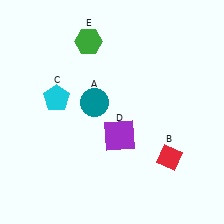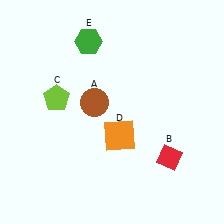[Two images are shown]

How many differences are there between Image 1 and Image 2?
There are 3 differences between the two images.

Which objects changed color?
A changed from teal to brown. C changed from cyan to lime. D changed from purple to orange.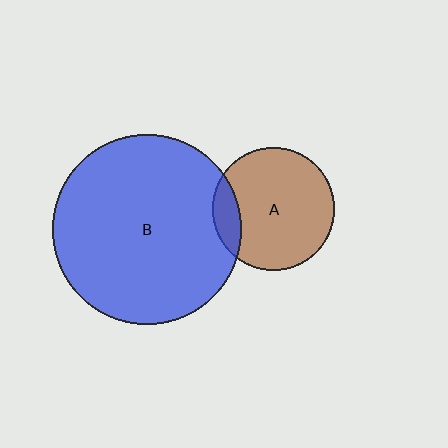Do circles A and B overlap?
Yes.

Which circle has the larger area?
Circle B (blue).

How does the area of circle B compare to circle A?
Approximately 2.4 times.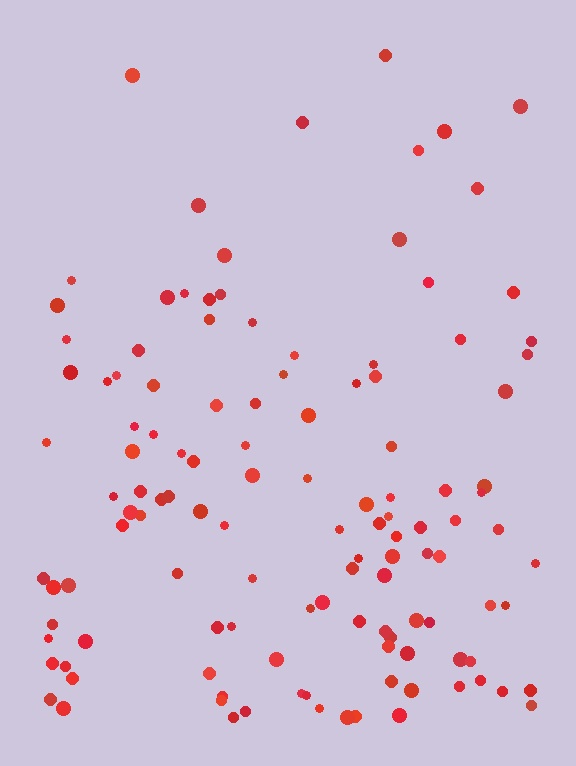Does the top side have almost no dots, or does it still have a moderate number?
Still a moderate number, just noticeably fewer than the bottom.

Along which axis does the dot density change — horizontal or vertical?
Vertical.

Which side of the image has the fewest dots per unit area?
The top.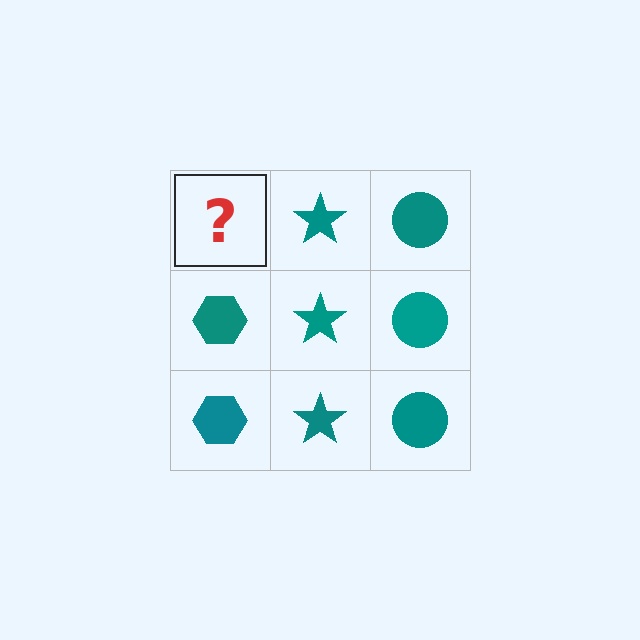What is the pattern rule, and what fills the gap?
The rule is that each column has a consistent shape. The gap should be filled with a teal hexagon.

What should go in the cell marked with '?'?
The missing cell should contain a teal hexagon.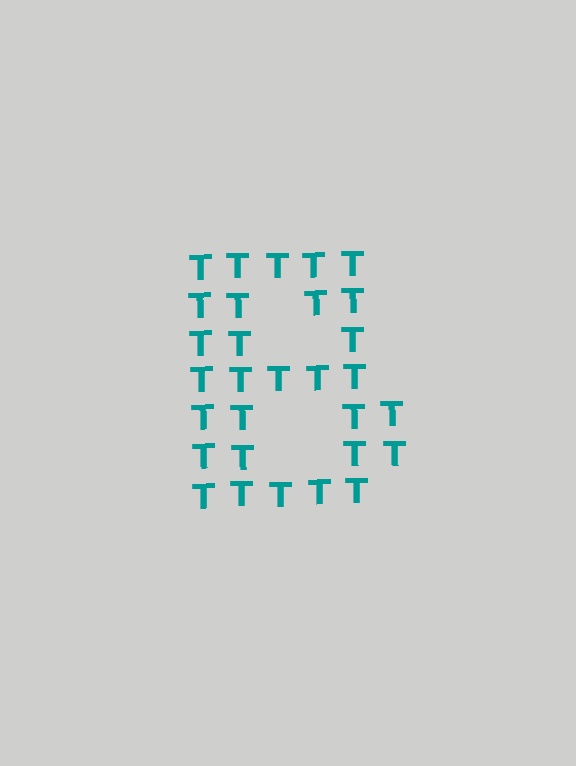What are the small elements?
The small elements are letter T's.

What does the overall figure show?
The overall figure shows the letter B.